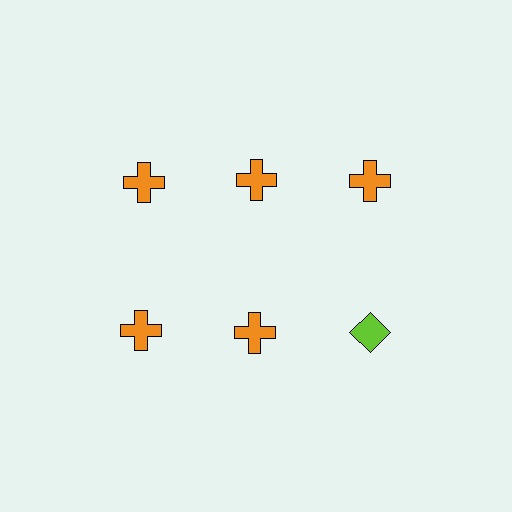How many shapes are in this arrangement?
There are 6 shapes arranged in a grid pattern.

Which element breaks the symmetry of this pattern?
The lime diamond in the second row, center column breaks the symmetry. All other shapes are orange crosses.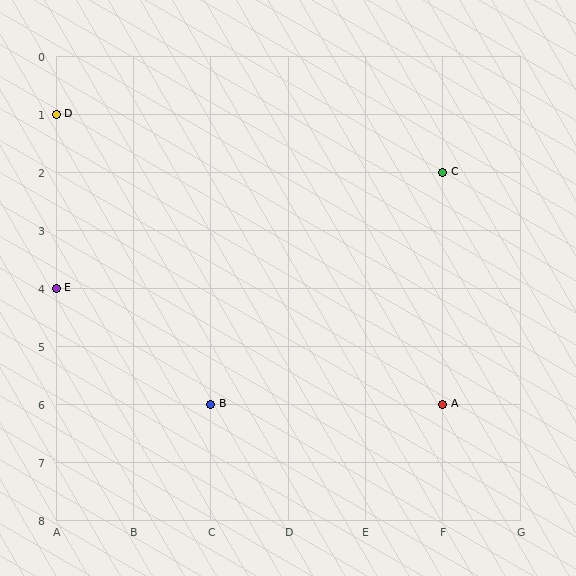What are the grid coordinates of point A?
Point A is at grid coordinates (F, 6).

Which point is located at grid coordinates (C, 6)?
Point B is at (C, 6).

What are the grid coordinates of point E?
Point E is at grid coordinates (A, 4).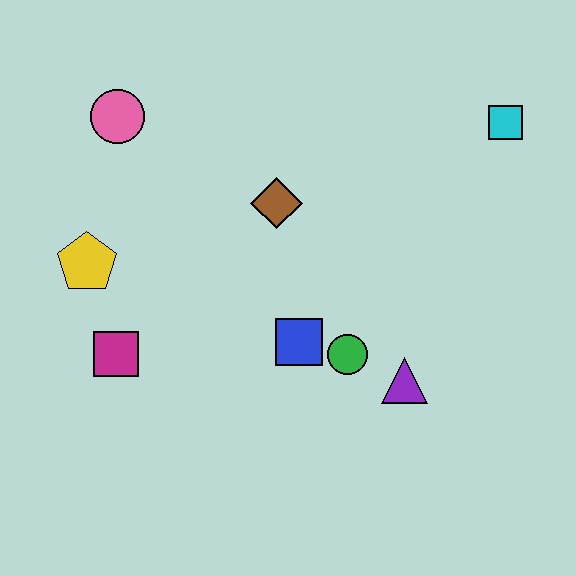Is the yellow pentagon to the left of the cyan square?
Yes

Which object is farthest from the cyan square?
The magenta square is farthest from the cyan square.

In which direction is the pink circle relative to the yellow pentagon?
The pink circle is above the yellow pentagon.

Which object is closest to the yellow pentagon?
The magenta square is closest to the yellow pentagon.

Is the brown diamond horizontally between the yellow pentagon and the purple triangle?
Yes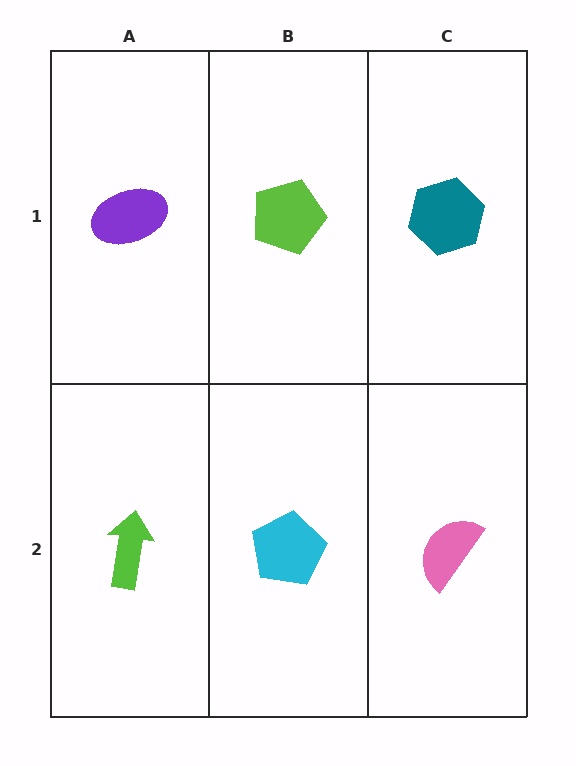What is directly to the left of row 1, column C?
A lime pentagon.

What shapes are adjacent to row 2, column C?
A teal hexagon (row 1, column C), a cyan pentagon (row 2, column B).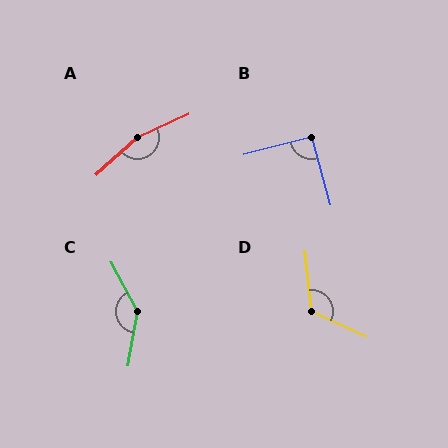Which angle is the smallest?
B, at approximately 91 degrees.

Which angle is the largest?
A, at approximately 162 degrees.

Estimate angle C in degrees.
Approximately 142 degrees.